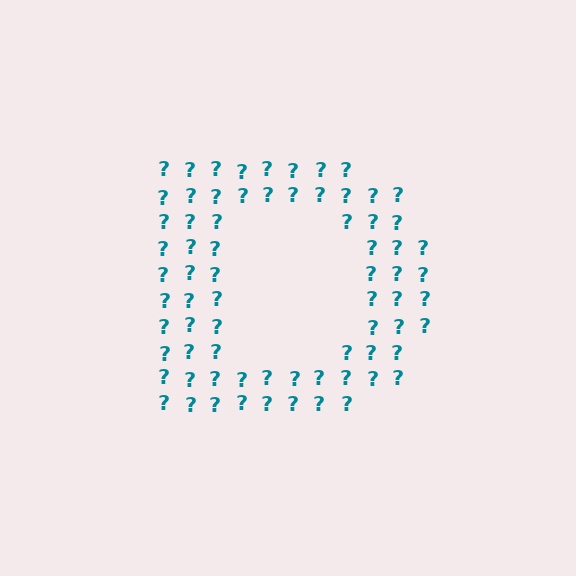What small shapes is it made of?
It is made of small question marks.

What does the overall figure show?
The overall figure shows the letter D.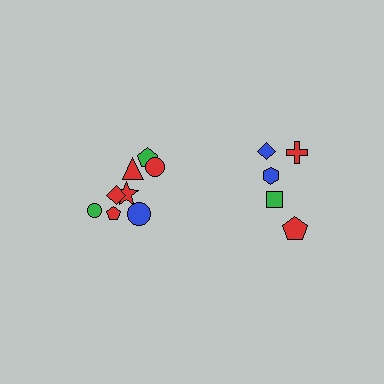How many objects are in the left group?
There are 8 objects.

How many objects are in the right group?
There are 5 objects.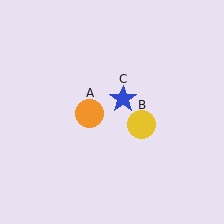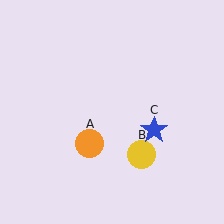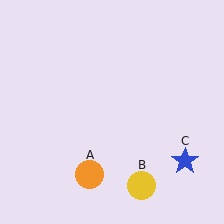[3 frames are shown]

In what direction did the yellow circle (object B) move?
The yellow circle (object B) moved down.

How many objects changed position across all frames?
3 objects changed position: orange circle (object A), yellow circle (object B), blue star (object C).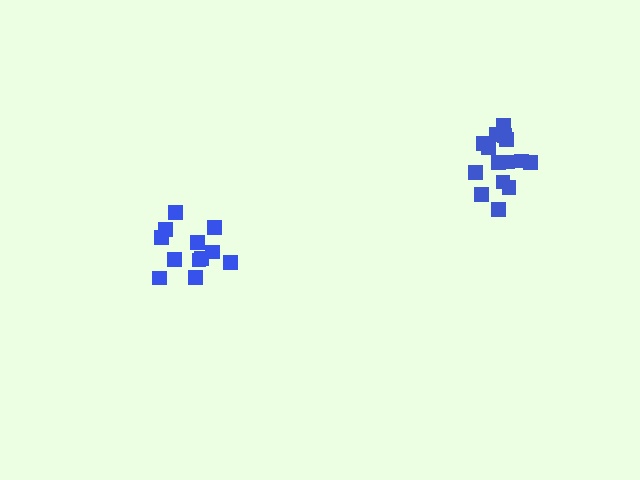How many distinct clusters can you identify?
There are 2 distinct clusters.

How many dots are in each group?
Group 1: 12 dots, Group 2: 15 dots (27 total).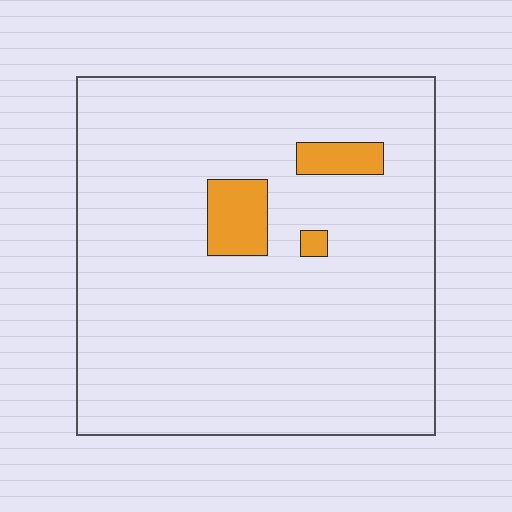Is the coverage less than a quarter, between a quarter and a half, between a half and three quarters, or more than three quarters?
Less than a quarter.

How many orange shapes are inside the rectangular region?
3.